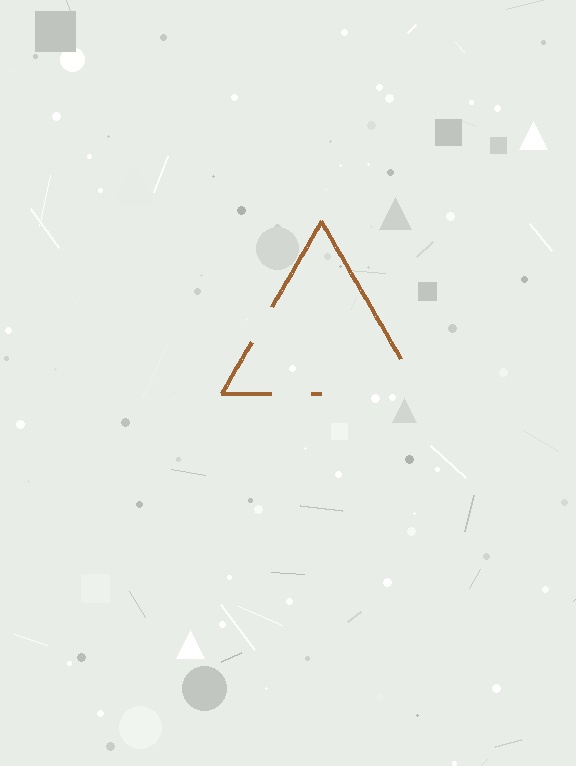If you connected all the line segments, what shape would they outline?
They would outline a triangle.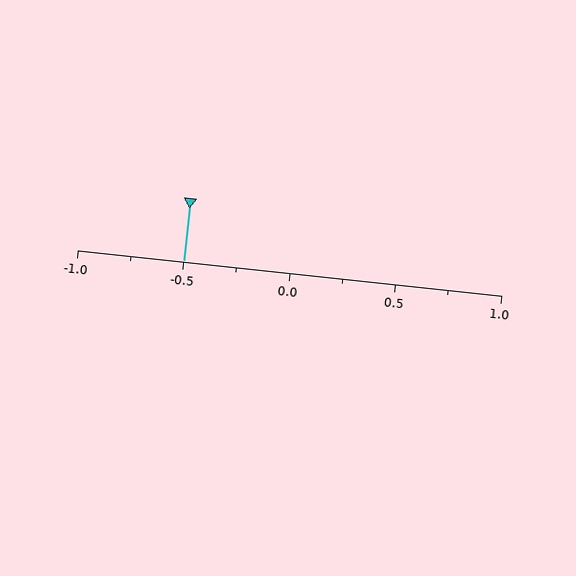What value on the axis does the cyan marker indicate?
The marker indicates approximately -0.5.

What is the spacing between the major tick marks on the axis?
The major ticks are spaced 0.5 apart.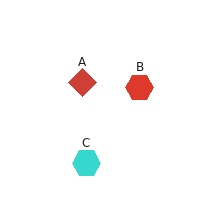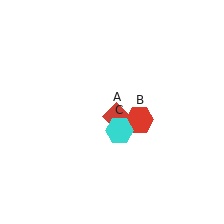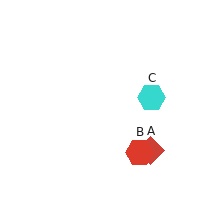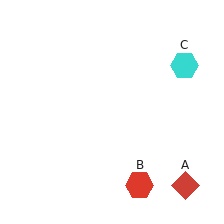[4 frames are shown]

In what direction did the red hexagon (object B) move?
The red hexagon (object B) moved down.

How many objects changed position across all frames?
3 objects changed position: red diamond (object A), red hexagon (object B), cyan hexagon (object C).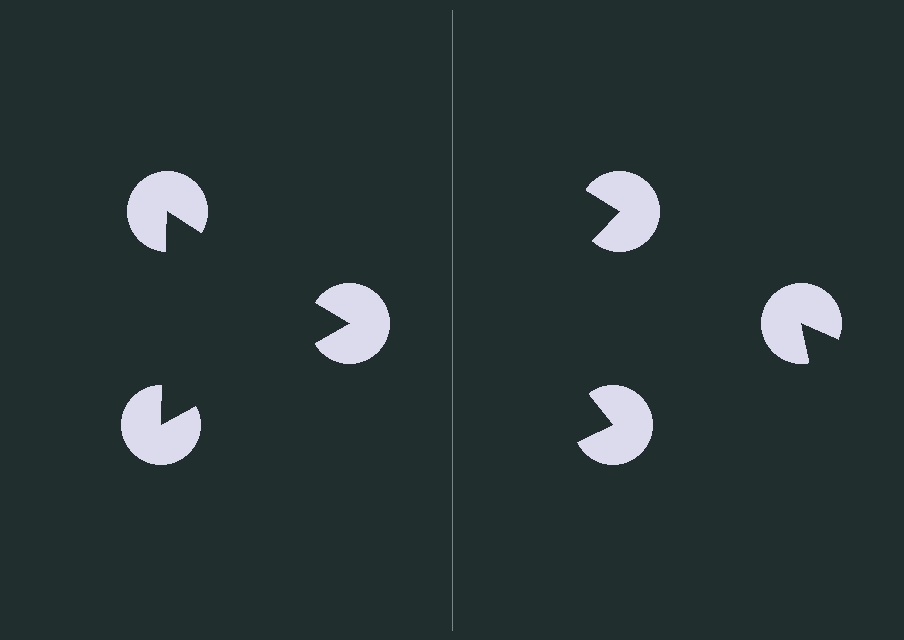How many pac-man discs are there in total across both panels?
6 — 3 on each side.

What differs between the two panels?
The pac-man discs are positioned identically on both sides; only the wedge orientations differ. On the left they align to a triangle; on the right they are misaligned.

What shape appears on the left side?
An illusory triangle.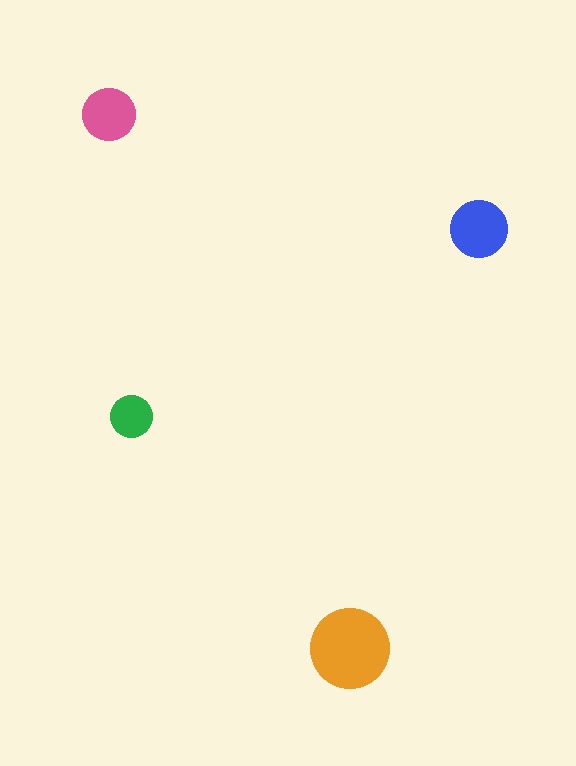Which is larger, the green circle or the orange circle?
The orange one.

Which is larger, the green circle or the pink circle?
The pink one.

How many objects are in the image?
There are 4 objects in the image.